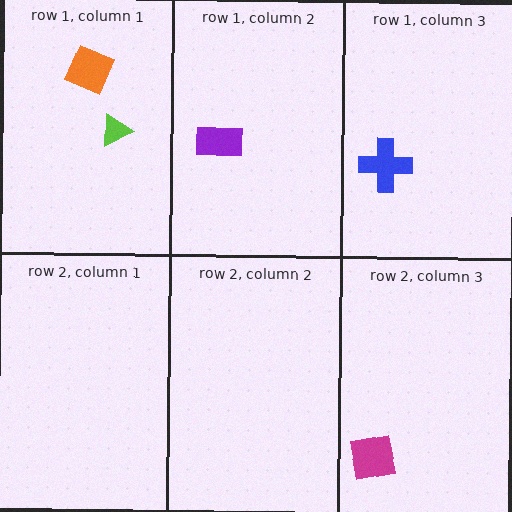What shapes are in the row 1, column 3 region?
The blue cross.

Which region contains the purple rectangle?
The row 1, column 2 region.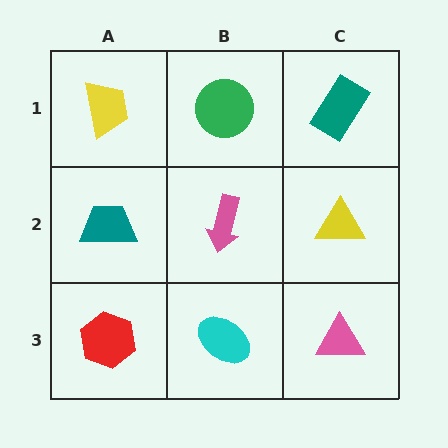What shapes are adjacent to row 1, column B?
A pink arrow (row 2, column B), a yellow trapezoid (row 1, column A), a teal rectangle (row 1, column C).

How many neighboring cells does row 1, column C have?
2.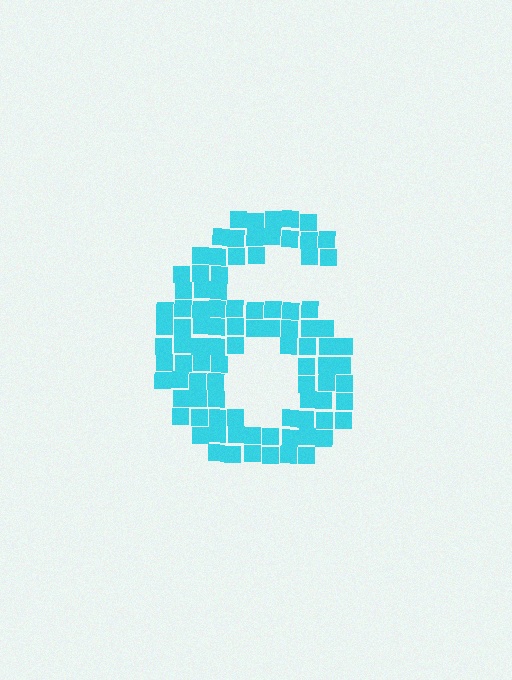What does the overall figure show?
The overall figure shows the digit 6.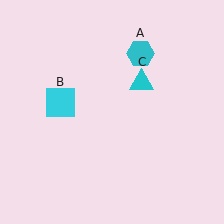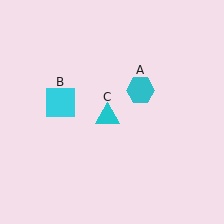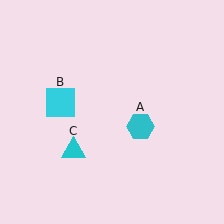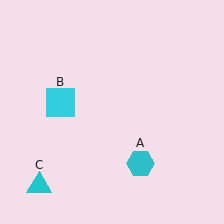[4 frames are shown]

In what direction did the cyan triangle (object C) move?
The cyan triangle (object C) moved down and to the left.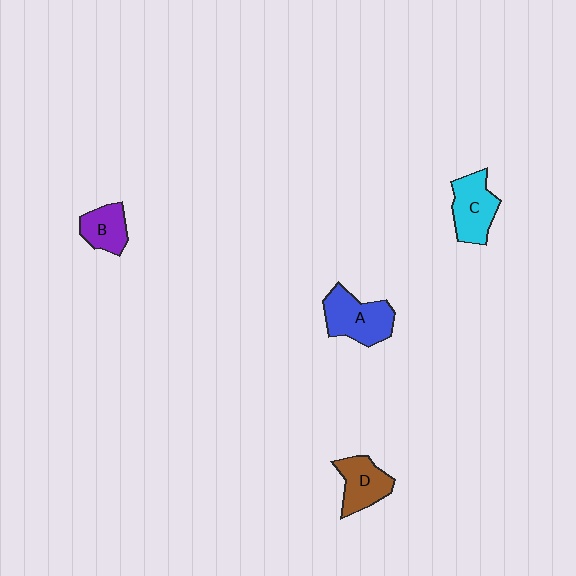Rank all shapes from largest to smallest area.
From largest to smallest: A (blue), C (cyan), D (brown), B (purple).